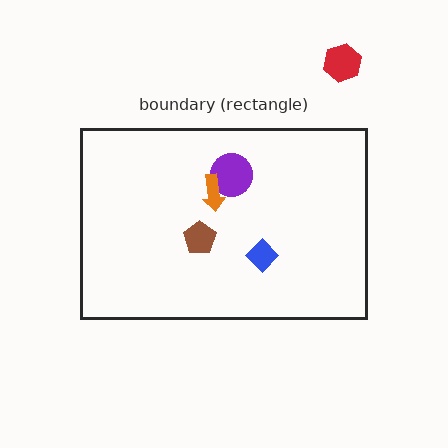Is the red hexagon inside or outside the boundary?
Outside.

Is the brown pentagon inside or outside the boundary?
Inside.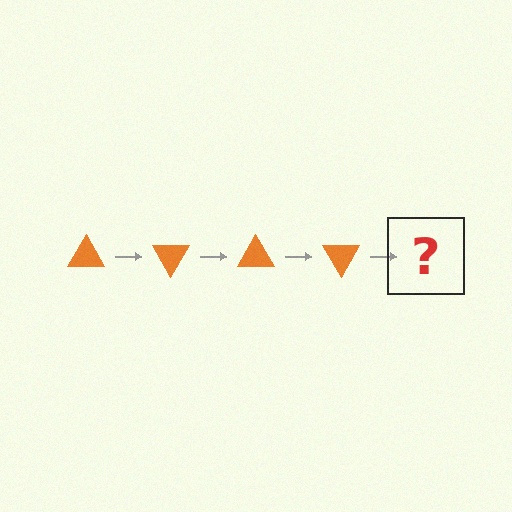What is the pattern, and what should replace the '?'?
The pattern is that the triangle rotates 60 degrees each step. The '?' should be an orange triangle rotated 240 degrees.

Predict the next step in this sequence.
The next step is an orange triangle rotated 240 degrees.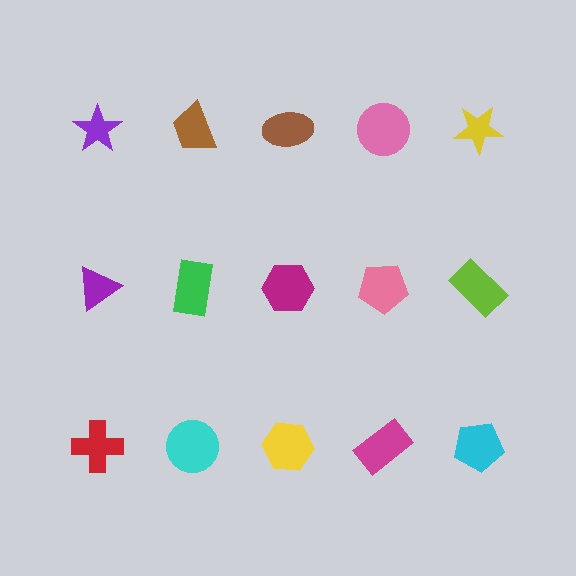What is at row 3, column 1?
A red cross.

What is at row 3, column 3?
A yellow hexagon.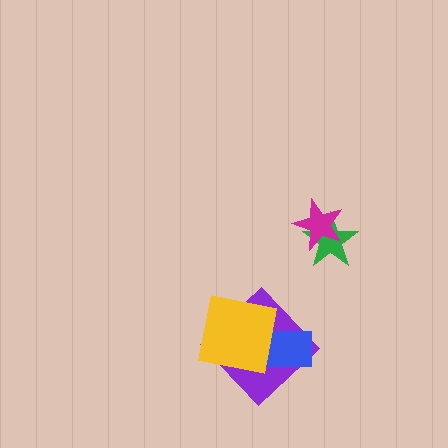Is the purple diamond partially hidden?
Yes, it is partially covered by another shape.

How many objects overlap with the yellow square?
2 objects overlap with the yellow square.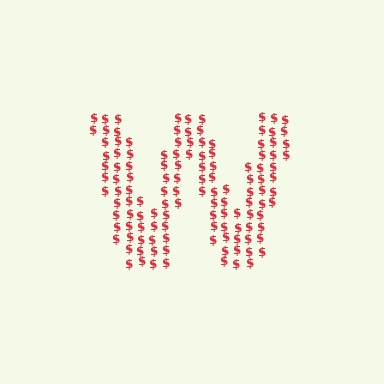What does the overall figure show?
The overall figure shows the letter W.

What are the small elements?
The small elements are dollar signs.